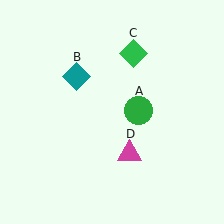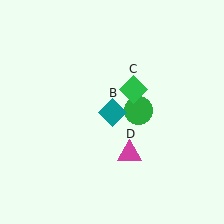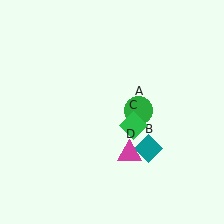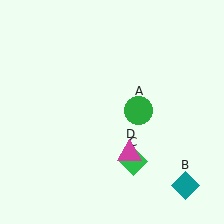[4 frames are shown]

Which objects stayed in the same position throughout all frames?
Green circle (object A) and magenta triangle (object D) remained stationary.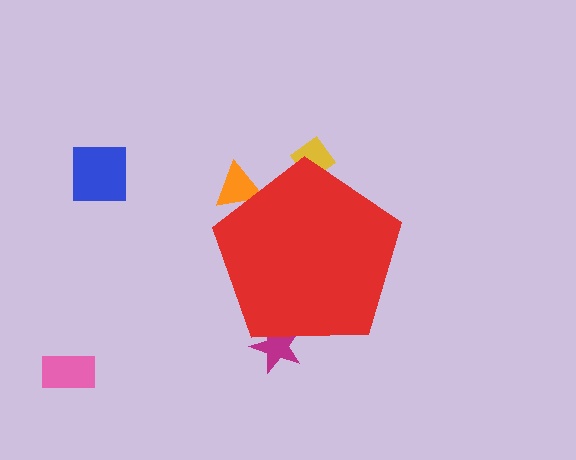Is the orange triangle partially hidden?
Yes, the orange triangle is partially hidden behind the red pentagon.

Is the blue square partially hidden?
No, the blue square is fully visible.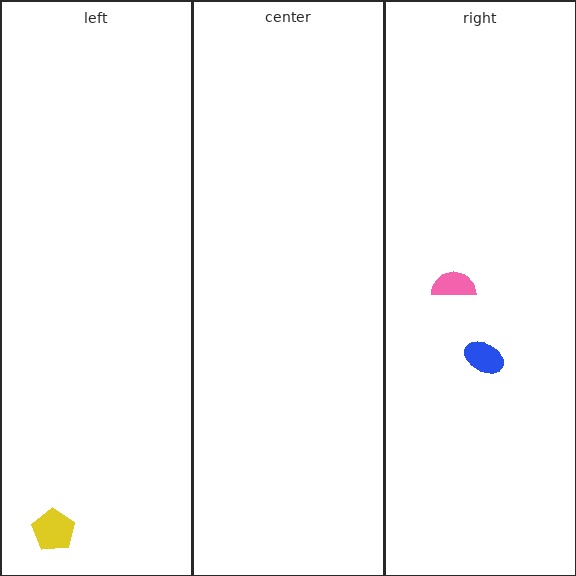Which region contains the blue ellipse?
The right region.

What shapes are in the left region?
The yellow pentagon.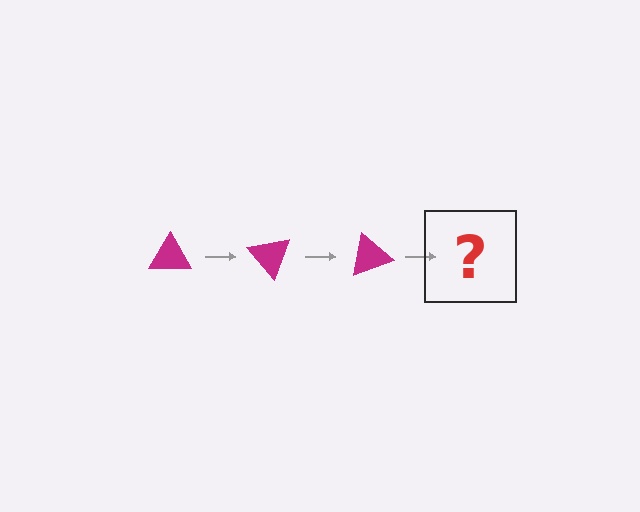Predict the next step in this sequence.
The next step is a magenta triangle rotated 150 degrees.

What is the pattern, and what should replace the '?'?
The pattern is that the triangle rotates 50 degrees each step. The '?' should be a magenta triangle rotated 150 degrees.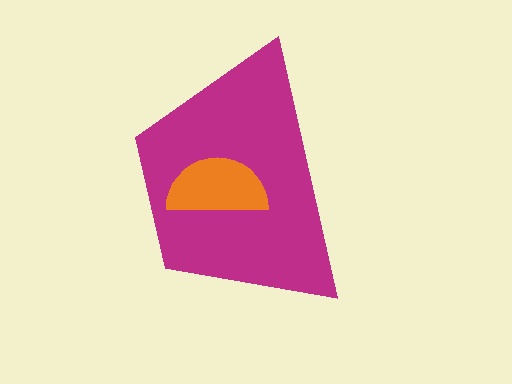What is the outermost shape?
The magenta trapezoid.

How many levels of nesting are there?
2.